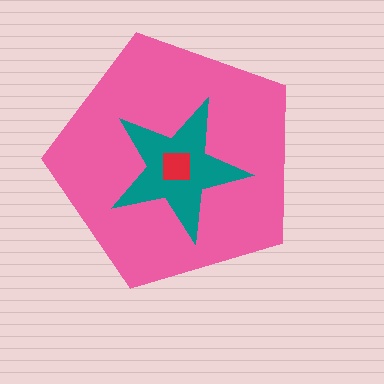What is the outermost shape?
The pink pentagon.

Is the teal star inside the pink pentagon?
Yes.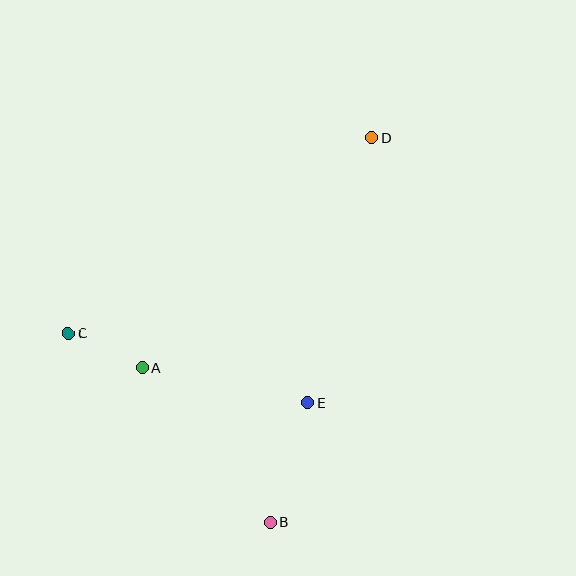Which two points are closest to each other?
Points A and C are closest to each other.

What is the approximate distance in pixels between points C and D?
The distance between C and D is approximately 361 pixels.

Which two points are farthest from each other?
Points B and D are farthest from each other.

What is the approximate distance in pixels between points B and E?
The distance between B and E is approximately 126 pixels.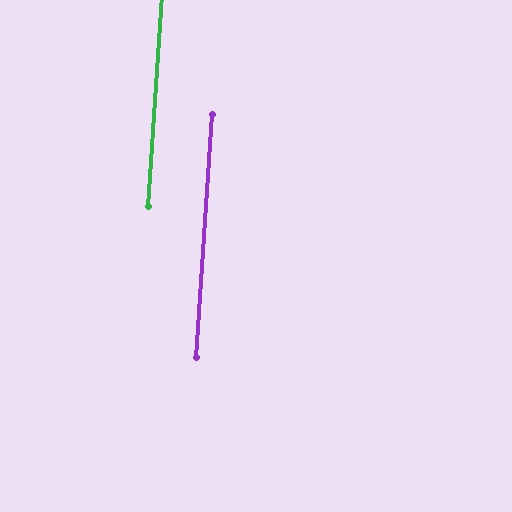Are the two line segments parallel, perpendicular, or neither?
Parallel — their directions differ by only 0.1°.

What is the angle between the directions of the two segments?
Approximately 0 degrees.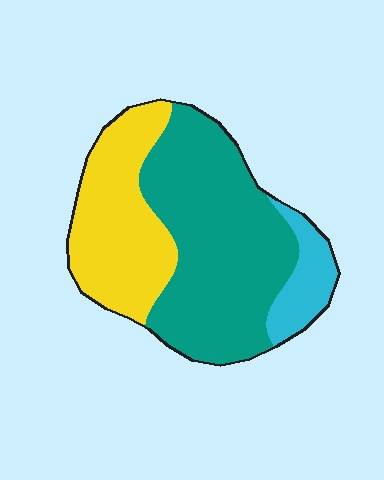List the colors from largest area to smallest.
From largest to smallest: teal, yellow, cyan.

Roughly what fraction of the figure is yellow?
Yellow covers roughly 35% of the figure.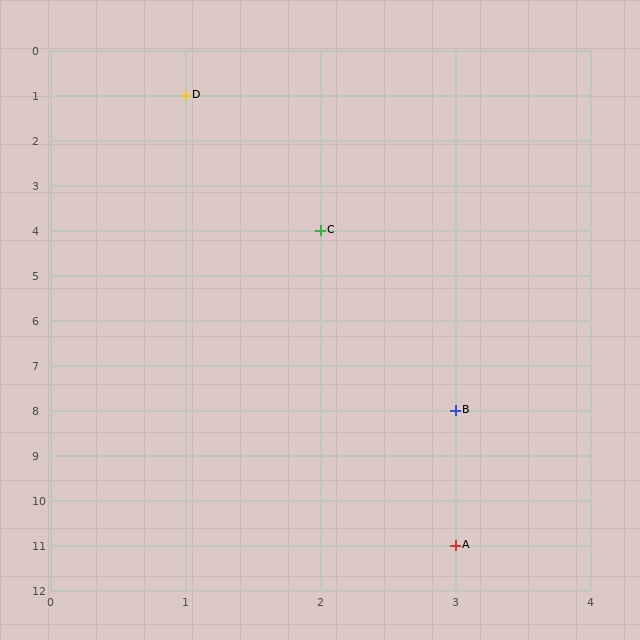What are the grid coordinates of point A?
Point A is at grid coordinates (3, 11).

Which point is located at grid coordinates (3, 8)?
Point B is at (3, 8).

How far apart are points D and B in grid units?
Points D and B are 2 columns and 7 rows apart (about 7.3 grid units diagonally).